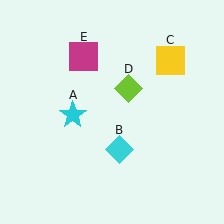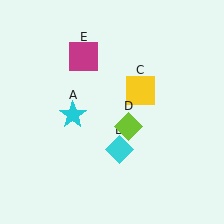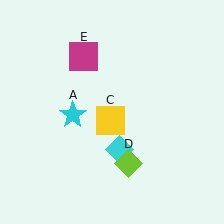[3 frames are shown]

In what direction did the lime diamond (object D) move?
The lime diamond (object D) moved down.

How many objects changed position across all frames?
2 objects changed position: yellow square (object C), lime diamond (object D).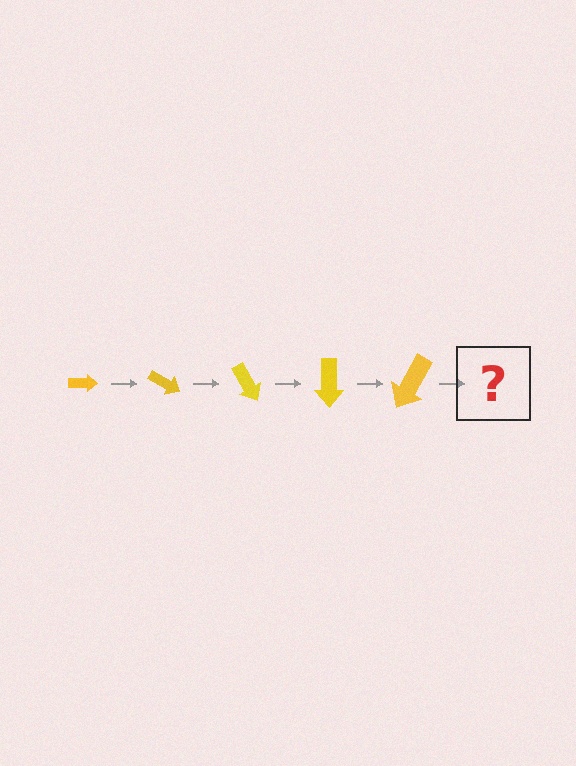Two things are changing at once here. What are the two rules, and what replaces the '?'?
The two rules are that the arrow grows larger each step and it rotates 30 degrees each step. The '?' should be an arrow, larger than the previous one and rotated 150 degrees from the start.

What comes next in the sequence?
The next element should be an arrow, larger than the previous one and rotated 150 degrees from the start.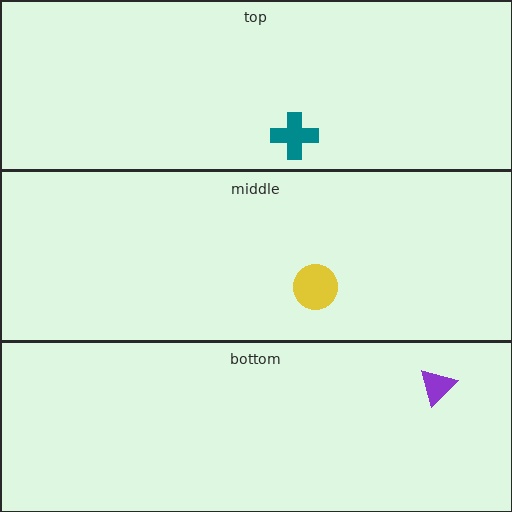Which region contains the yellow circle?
The middle region.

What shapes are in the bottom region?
The purple triangle.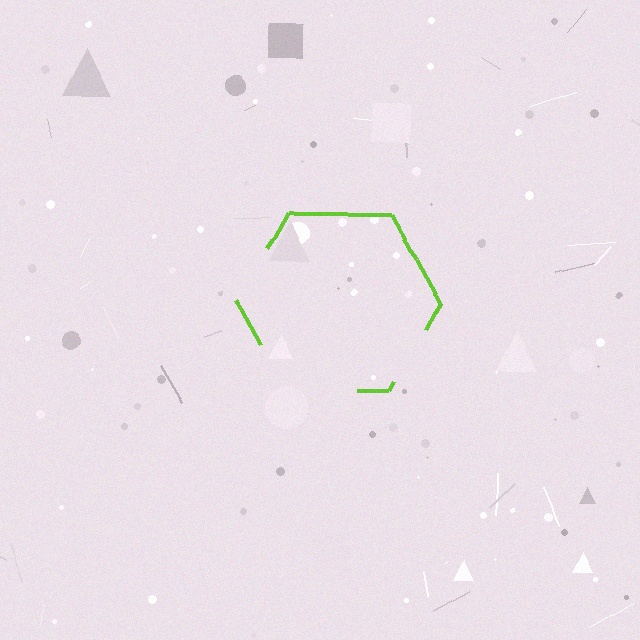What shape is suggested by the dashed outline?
The dashed outline suggests a hexagon.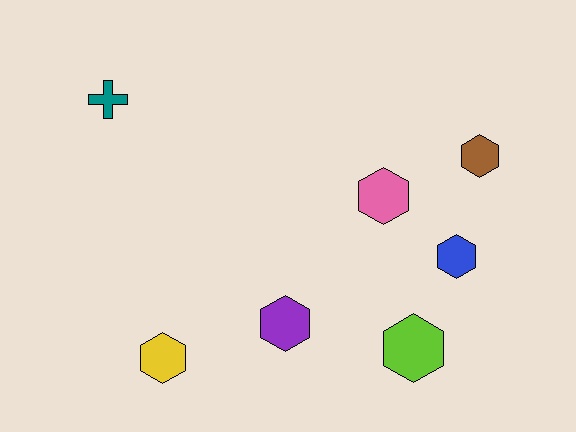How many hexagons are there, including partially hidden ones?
There are 6 hexagons.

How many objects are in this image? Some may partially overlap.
There are 7 objects.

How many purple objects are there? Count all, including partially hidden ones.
There is 1 purple object.